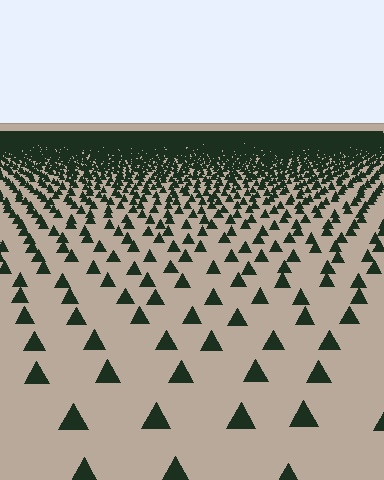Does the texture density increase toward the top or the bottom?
Density increases toward the top.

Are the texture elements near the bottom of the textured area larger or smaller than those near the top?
Larger. Near the bottom, elements are closer to the viewer and appear at a bigger on-screen size.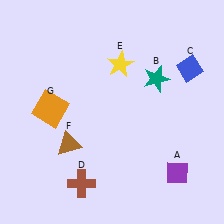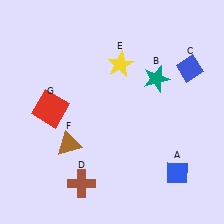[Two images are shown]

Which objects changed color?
A changed from purple to blue. G changed from orange to red.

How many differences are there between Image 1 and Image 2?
There are 2 differences between the two images.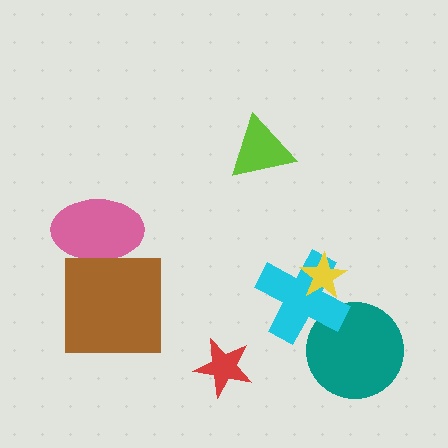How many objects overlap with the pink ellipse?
1 object overlaps with the pink ellipse.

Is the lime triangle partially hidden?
No, no other shape covers it.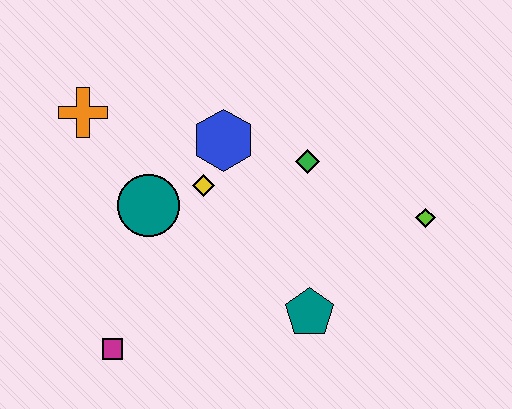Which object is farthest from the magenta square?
The lime diamond is farthest from the magenta square.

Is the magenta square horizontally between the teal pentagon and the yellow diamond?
No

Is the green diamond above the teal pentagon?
Yes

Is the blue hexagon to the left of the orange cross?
No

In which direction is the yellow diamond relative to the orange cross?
The yellow diamond is to the right of the orange cross.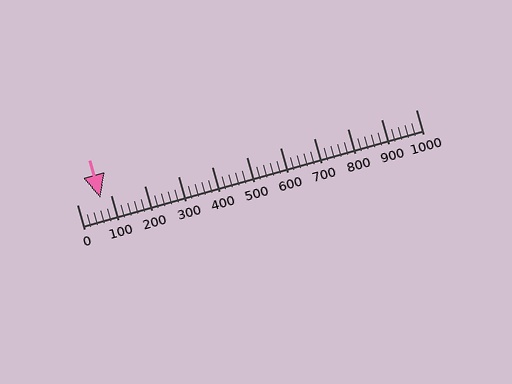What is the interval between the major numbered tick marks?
The major tick marks are spaced 100 units apart.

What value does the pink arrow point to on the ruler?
The pink arrow points to approximately 70.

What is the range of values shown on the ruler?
The ruler shows values from 0 to 1000.